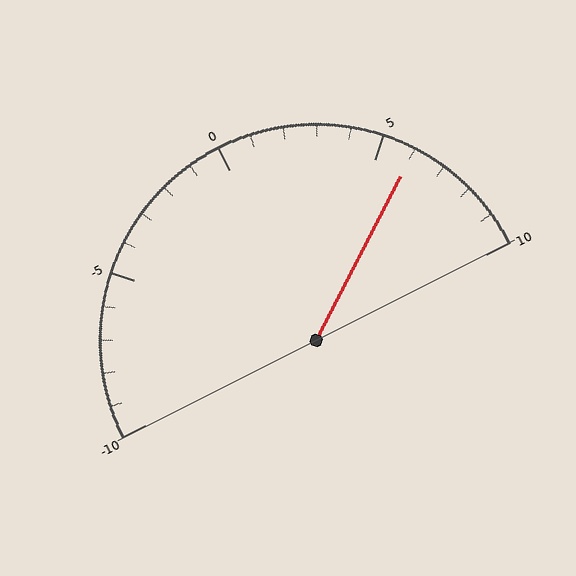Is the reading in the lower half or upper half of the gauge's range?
The reading is in the upper half of the range (-10 to 10).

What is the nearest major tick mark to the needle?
The nearest major tick mark is 5.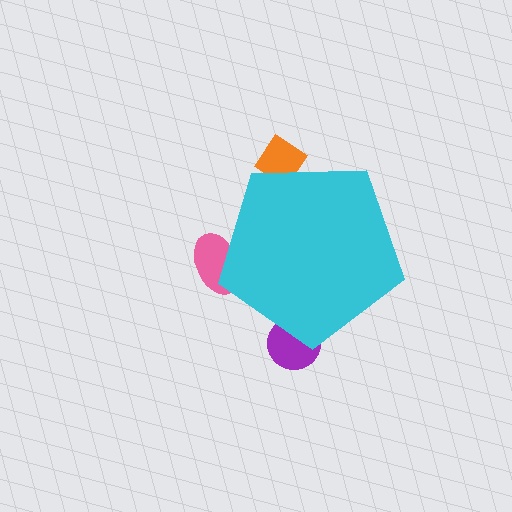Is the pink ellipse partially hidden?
Yes, the pink ellipse is partially hidden behind the cyan pentagon.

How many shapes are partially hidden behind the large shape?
3 shapes are partially hidden.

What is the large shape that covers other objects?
A cyan pentagon.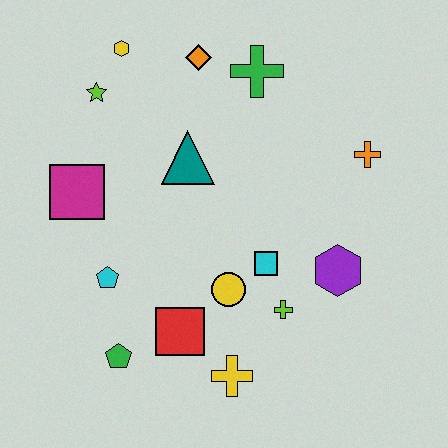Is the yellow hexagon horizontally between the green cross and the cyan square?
No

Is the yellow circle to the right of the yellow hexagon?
Yes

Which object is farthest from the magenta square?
The orange cross is farthest from the magenta square.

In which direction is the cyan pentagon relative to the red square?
The cyan pentagon is to the left of the red square.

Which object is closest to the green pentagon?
The red square is closest to the green pentagon.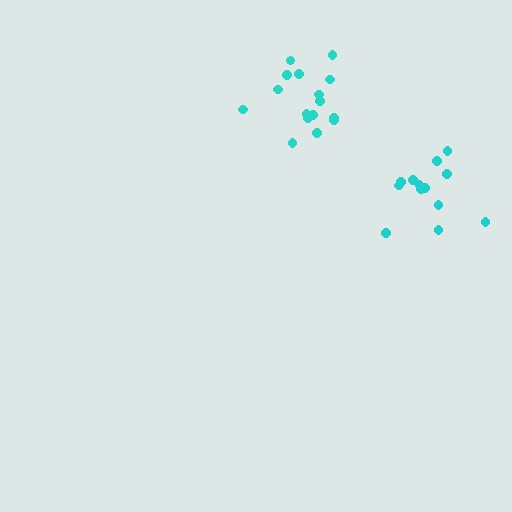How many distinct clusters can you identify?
There are 2 distinct clusters.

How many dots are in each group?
Group 1: 16 dots, Group 2: 13 dots (29 total).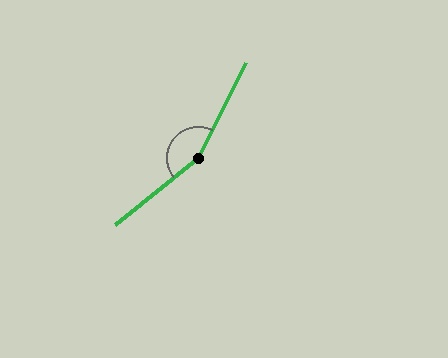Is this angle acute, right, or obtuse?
It is obtuse.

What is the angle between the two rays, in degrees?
Approximately 156 degrees.